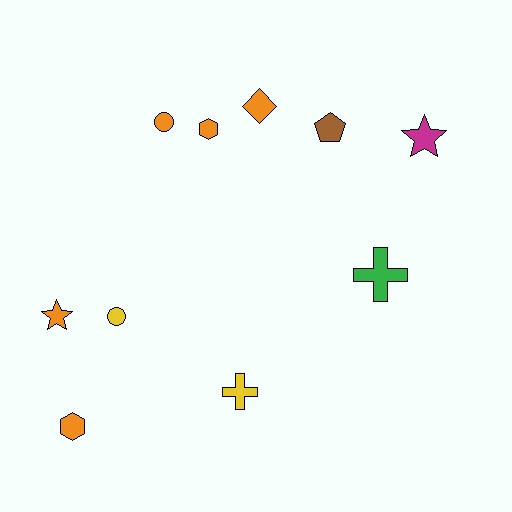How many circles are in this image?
There are 2 circles.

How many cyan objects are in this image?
There are no cyan objects.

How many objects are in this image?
There are 10 objects.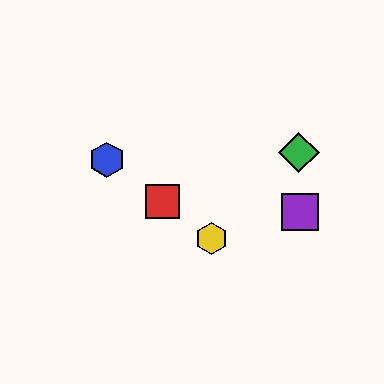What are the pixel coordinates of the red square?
The red square is at (162, 202).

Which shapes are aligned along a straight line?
The red square, the blue hexagon, the yellow hexagon are aligned along a straight line.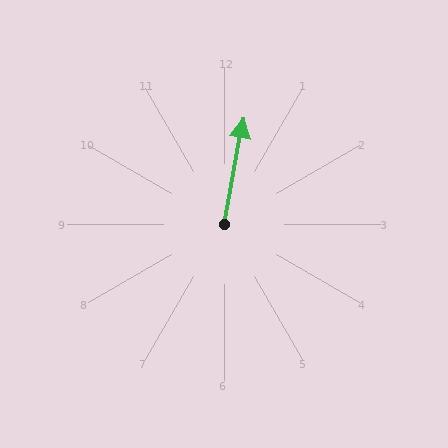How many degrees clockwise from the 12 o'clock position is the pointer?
Approximately 11 degrees.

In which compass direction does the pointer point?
North.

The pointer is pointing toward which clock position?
Roughly 12 o'clock.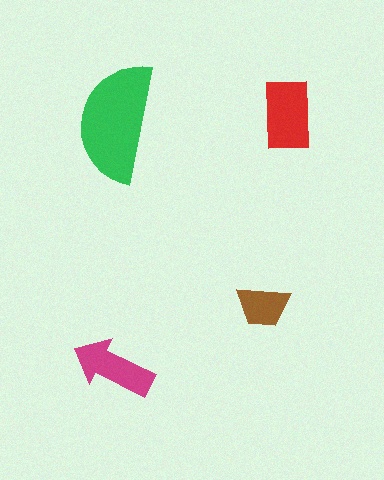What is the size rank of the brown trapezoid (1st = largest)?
4th.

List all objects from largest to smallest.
The green semicircle, the red rectangle, the magenta arrow, the brown trapezoid.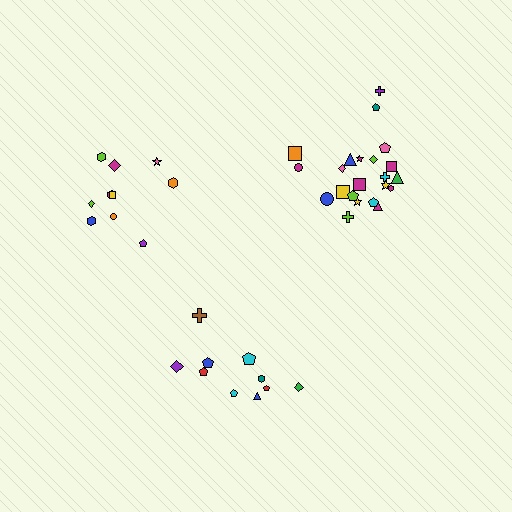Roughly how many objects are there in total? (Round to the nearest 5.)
Roughly 40 objects in total.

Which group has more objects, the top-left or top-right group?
The top-right group.